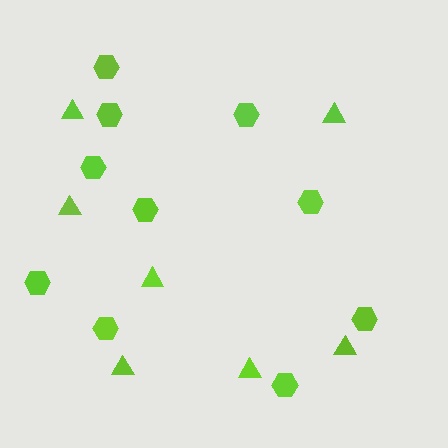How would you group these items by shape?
There are 2 groups: one group of hexagons (10) and one group of triangles (7).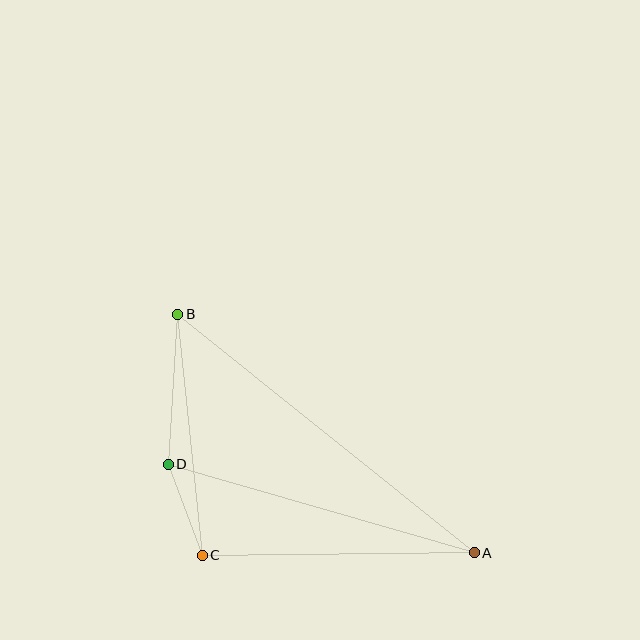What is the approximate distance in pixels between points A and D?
The distance between A and D is approximately 318 pixels.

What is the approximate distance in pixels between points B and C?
The distance between B and C is approximately 242 pixels.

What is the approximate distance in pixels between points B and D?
The distance between B and D is approximately 150 pixels.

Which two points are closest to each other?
Points C and D are closest to each other.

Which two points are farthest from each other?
Points A and B are farthest from each other.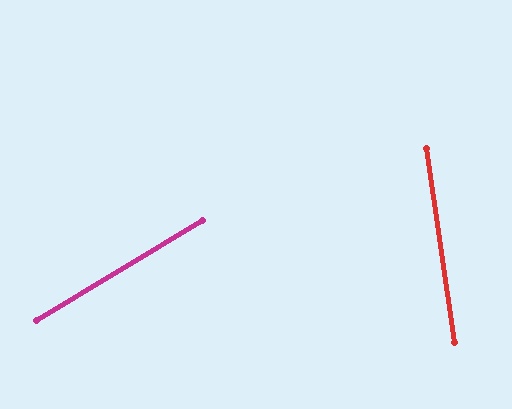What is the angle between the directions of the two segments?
Approximately 67 degrees.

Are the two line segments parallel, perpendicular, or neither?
Neither parallel nor perpendicular — they differ by about 67°.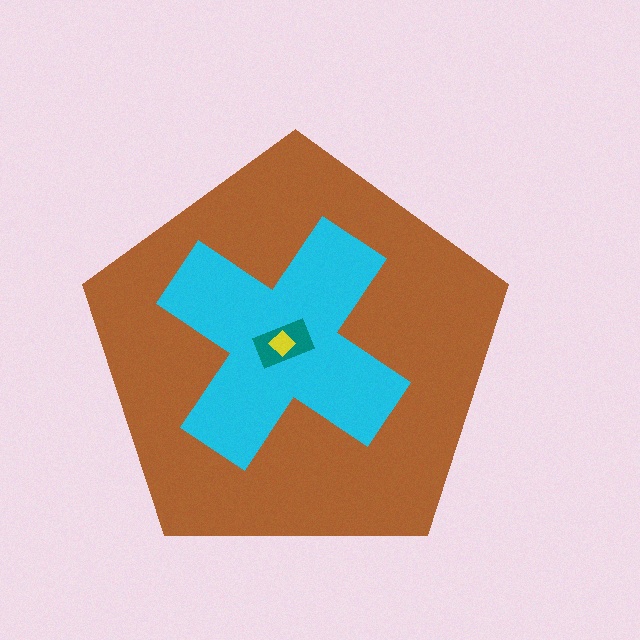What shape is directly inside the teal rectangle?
The yellow diamond.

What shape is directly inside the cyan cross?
The teal rectangle.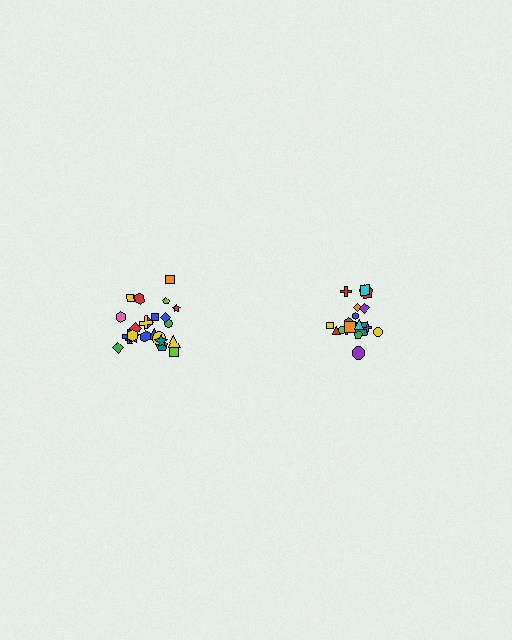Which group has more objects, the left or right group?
The left group.